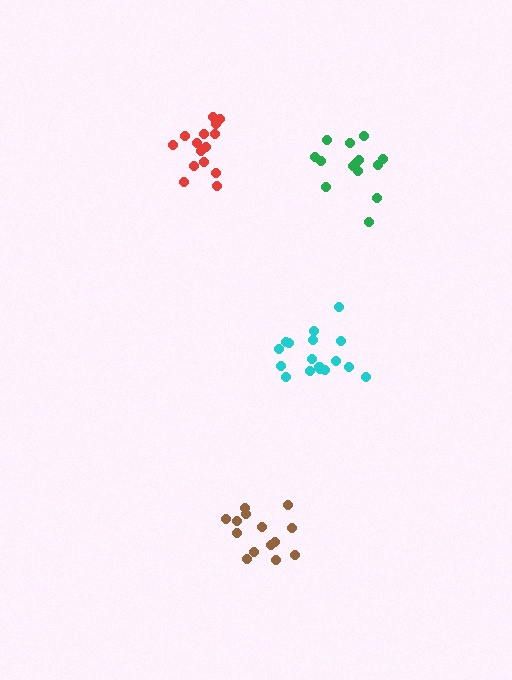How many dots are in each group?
Group 1: 14 dots, Group 2: 14 dots, Group 3: 18 dots, Group 4: 15 dots (61 total).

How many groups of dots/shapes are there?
There are 4 groups.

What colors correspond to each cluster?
The clusters are colored: brown, green, cyan, red.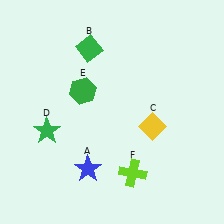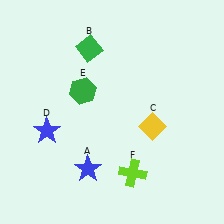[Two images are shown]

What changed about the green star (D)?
In Image 1, D is green. In Image 2, it changed to blue.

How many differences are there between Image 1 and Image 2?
There is 1 difference between the two images.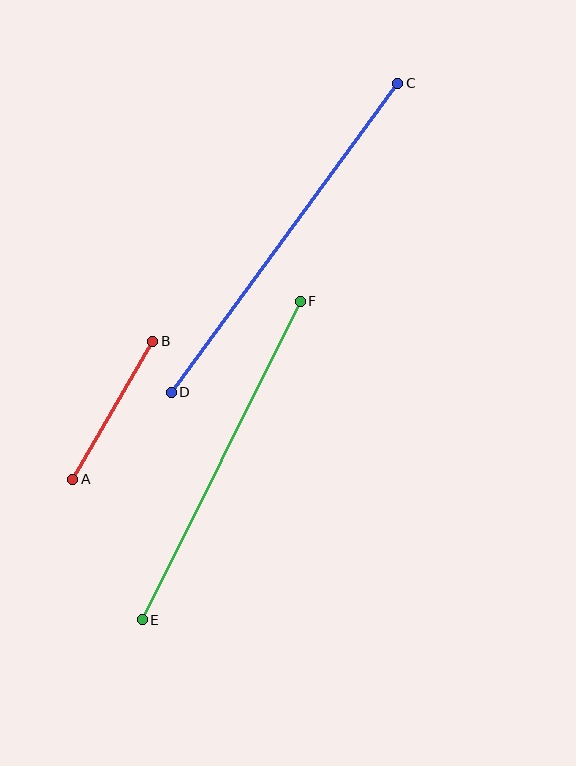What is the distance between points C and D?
The distance is approximately 383 pixels.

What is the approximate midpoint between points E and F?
The midpoint is at approximately (221, 460) pixels.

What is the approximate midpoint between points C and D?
The midpoint is at approximately (284, 238) pixels.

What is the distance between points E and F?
The distance is approximately 356 pixels.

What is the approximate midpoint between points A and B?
The midpoint is at approximately (113, 410) pixels.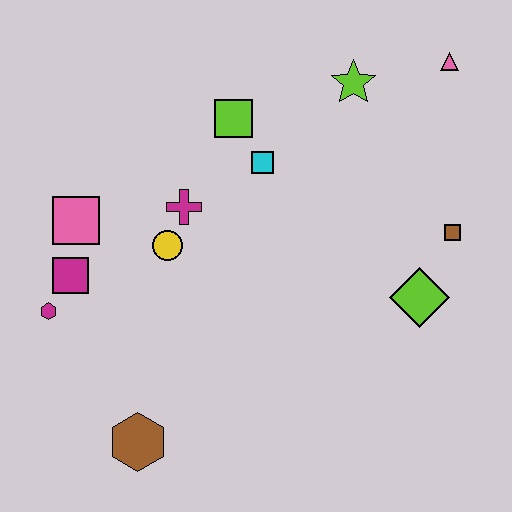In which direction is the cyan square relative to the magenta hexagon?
The cyan square is to the right of the magenta hexagon.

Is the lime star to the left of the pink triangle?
Yes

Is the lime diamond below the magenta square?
Yes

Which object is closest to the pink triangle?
The lime star is closest to the pink triangle.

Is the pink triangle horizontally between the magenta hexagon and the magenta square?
No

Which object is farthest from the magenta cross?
The pink triangle is farthest from the magenta cross.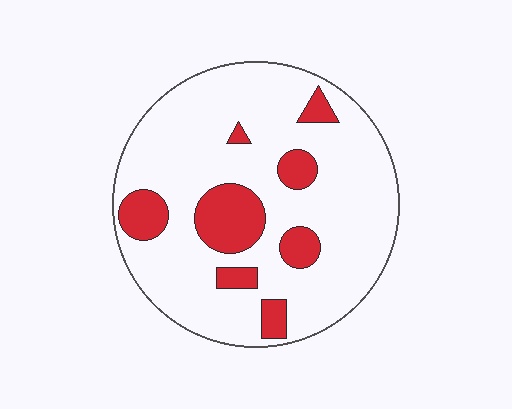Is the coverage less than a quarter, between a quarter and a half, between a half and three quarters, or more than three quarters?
Less than a quarter.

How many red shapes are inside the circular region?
8.